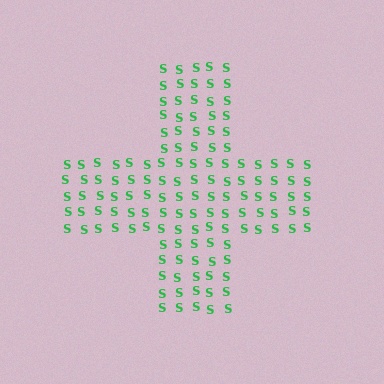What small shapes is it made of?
It is made of small letter S's.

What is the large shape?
The large shape is a cross.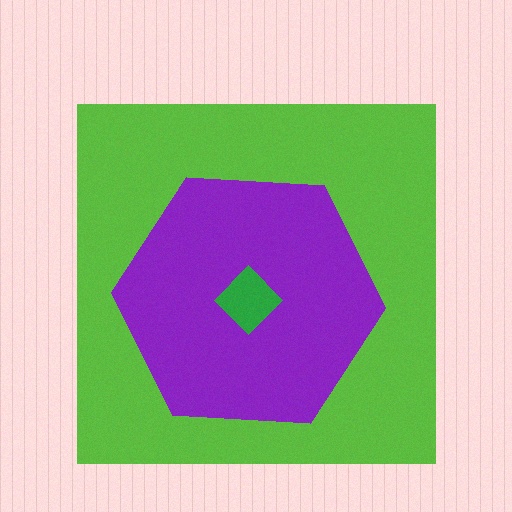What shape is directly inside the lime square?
The purple hexagon.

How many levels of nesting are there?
3.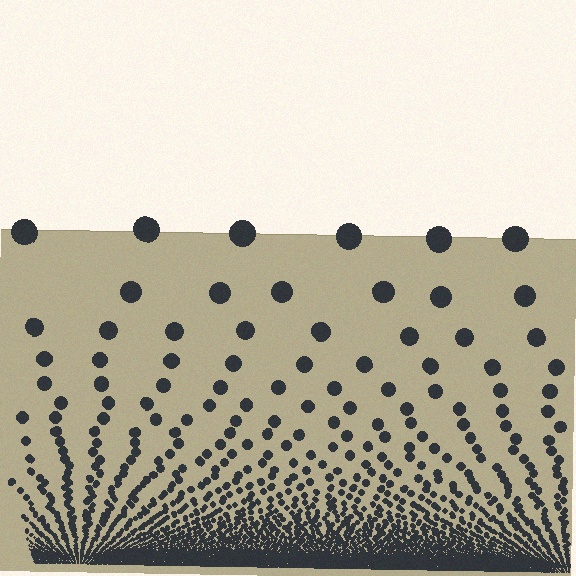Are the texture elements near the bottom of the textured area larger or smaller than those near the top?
Smaller. The gradient is inverted — elements near the bottom are smaller and denser.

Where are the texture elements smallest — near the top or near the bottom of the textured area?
Near the bottom.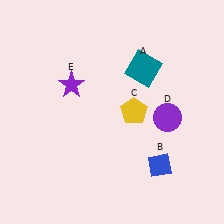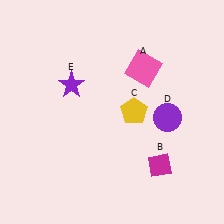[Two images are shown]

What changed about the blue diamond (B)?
In Image 1, B is blue. In Image 2, it changed to magenta.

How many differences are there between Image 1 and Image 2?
There are 2 differences between the two images.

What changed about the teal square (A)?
In Image 1, A is teal. In Image 2, it changed to pink.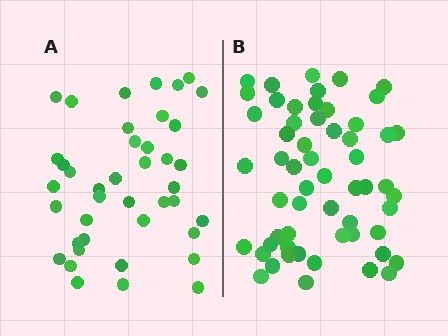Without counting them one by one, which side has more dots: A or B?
Region B (the right region) has more dots.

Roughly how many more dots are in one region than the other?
Region B has approximately 15 more dots than region A.